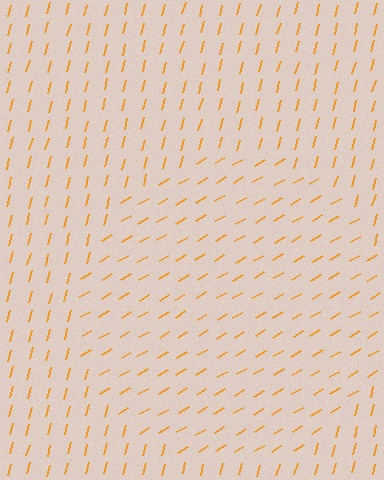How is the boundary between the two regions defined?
The boundary is defined purely by a change in line orientation (approximately 45 degrees difference). All lines are the same color and thickness.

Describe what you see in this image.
The image is filled with small orange line segments. A circle region in the image has lines oriented differently from the surrounding lines, creating a visible texture boundary.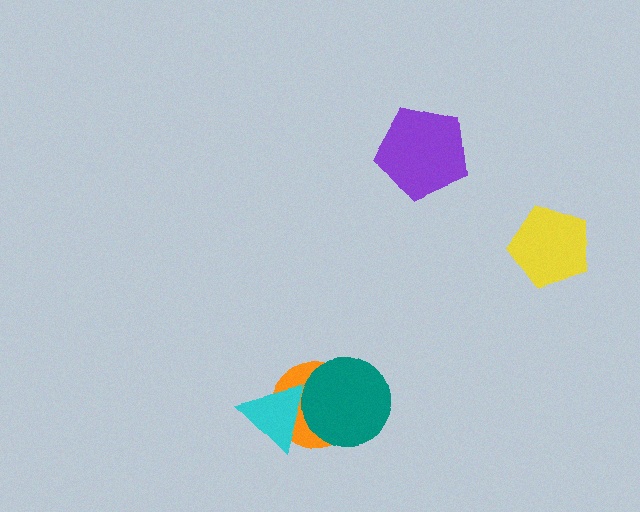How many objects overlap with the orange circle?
2 objects overlap with the orange circle.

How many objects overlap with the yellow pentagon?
0 objects overlap with the yellow pentagon.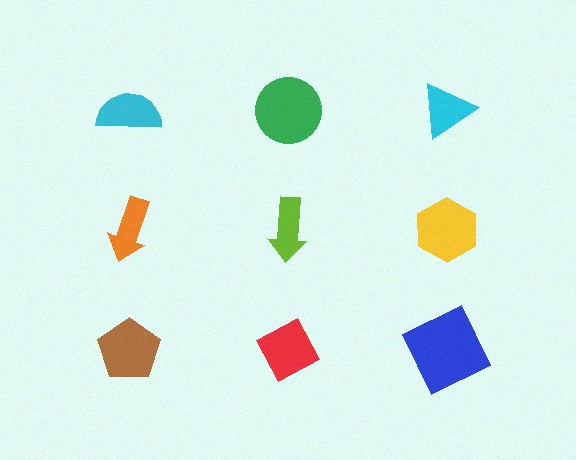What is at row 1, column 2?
A green circle.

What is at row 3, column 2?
A red diamond.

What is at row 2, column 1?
An orange arrow.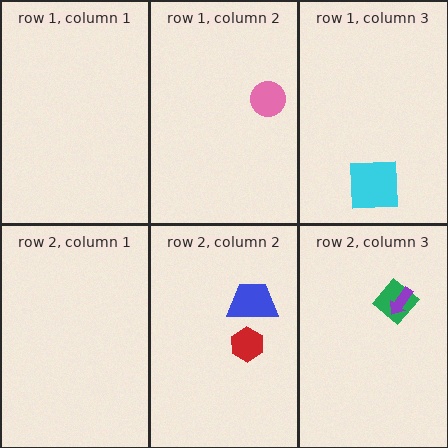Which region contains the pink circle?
The row 1, column 2 region.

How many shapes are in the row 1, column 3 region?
1.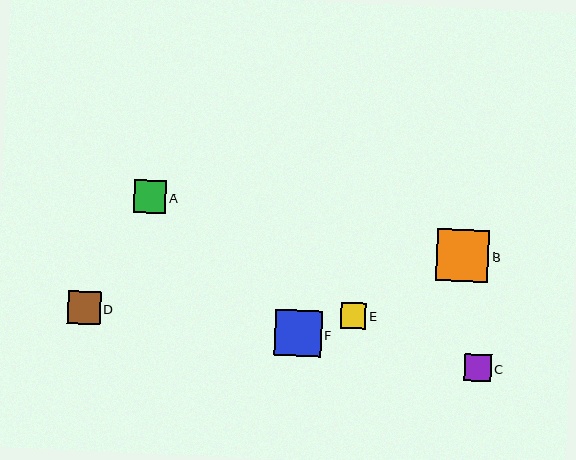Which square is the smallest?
Square E is the smallest with a size of approximately 26 pixels.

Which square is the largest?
Square B is the largest with a size of approximately 52 pixels.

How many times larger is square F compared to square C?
Square F is approximately 1.7 times the size of square C.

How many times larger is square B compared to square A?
Square B is approximately 1.6 times the size of square A.